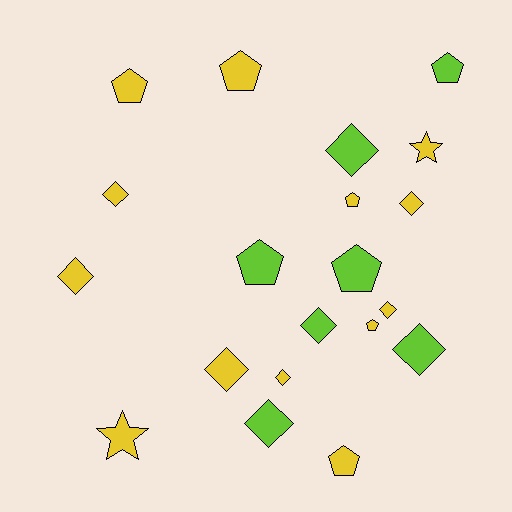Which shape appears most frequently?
Diamond, with 10 objects.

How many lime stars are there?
There are no lime stars.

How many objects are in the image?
There are 20 objects.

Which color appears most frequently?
Yellow, with 13 objects.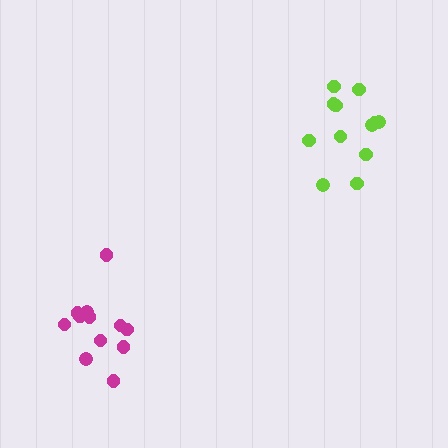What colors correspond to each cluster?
The clusters are colored: lime, magenta.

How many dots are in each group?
Group 1: 12 dots, Group 2: 12 dots (24 total).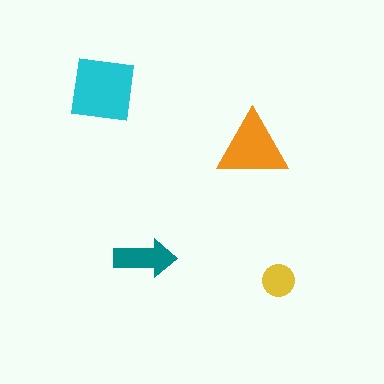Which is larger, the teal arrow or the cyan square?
The cyan square.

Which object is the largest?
The cyan square.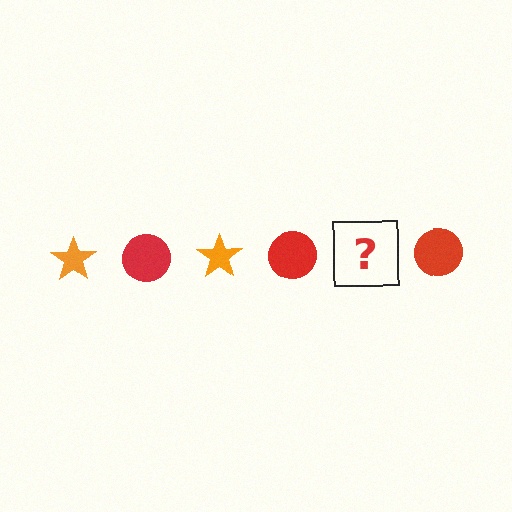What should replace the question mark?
The question mark should be replaced with an orange star.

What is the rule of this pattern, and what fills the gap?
The rule is that the pattern alternates between orange star and red circle. The gap should be filled with an orange star.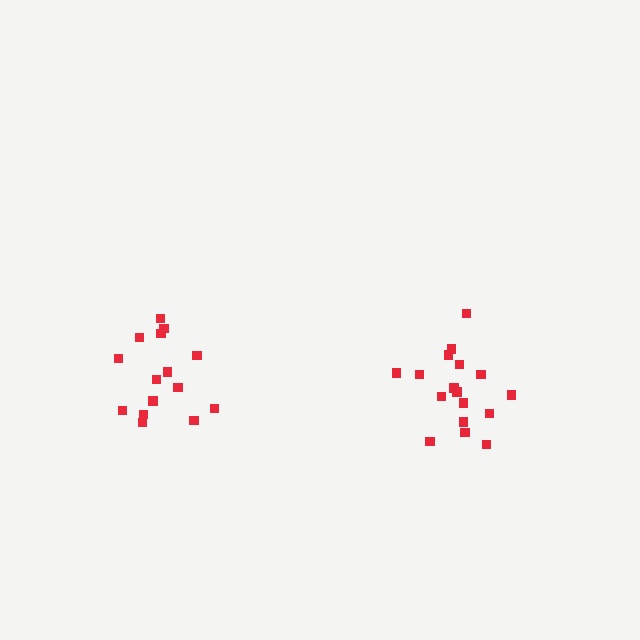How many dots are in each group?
Group 1: 15 dots, Group 2: 17 dots (32 total).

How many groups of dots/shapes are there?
There are 2 groups.